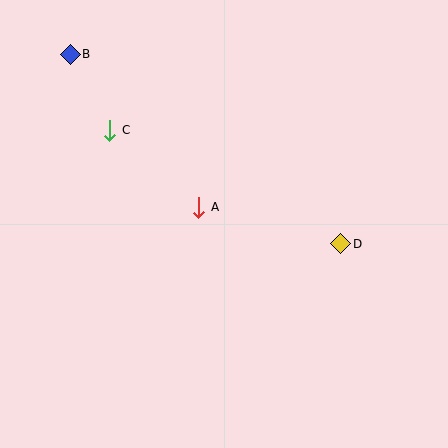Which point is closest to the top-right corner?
Point D is closest to the top-right corner.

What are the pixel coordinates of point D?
Point D is at (341, 244).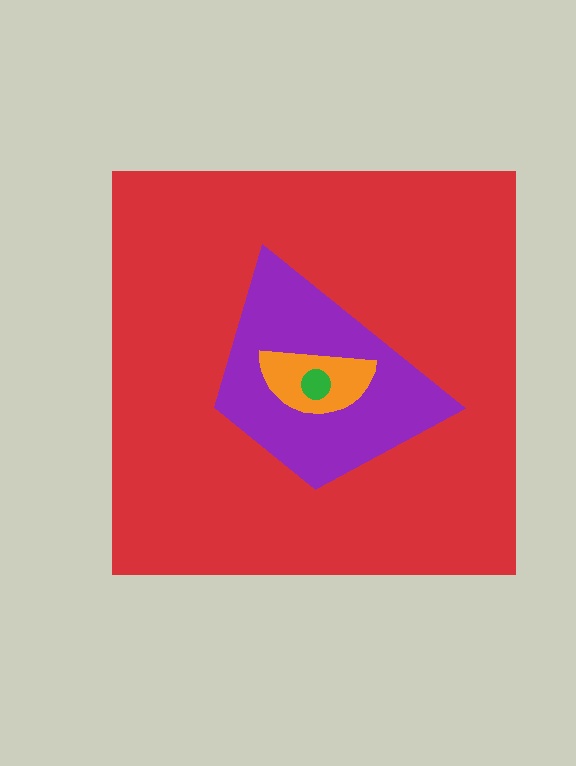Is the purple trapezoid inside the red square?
Yes.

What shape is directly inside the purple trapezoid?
The orange semicircle.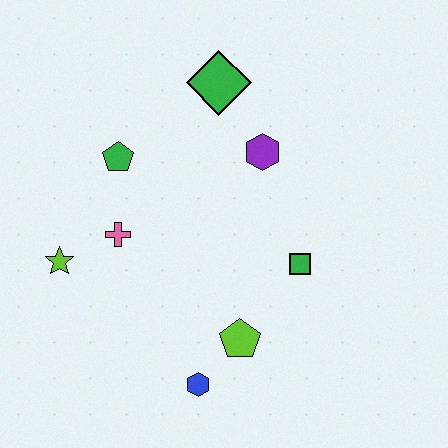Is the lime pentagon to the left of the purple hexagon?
Yes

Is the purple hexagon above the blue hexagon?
Yes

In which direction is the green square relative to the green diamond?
The green square is below the green diamond.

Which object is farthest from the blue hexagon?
The green diamond is farthest from the blue hexagon.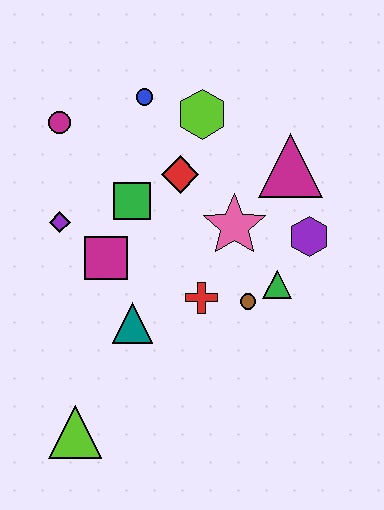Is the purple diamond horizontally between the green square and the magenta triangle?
No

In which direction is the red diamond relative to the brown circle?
The red diamond is above the brown circle.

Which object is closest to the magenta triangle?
The purple hexagon is closest to the magenta triangle.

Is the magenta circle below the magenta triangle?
No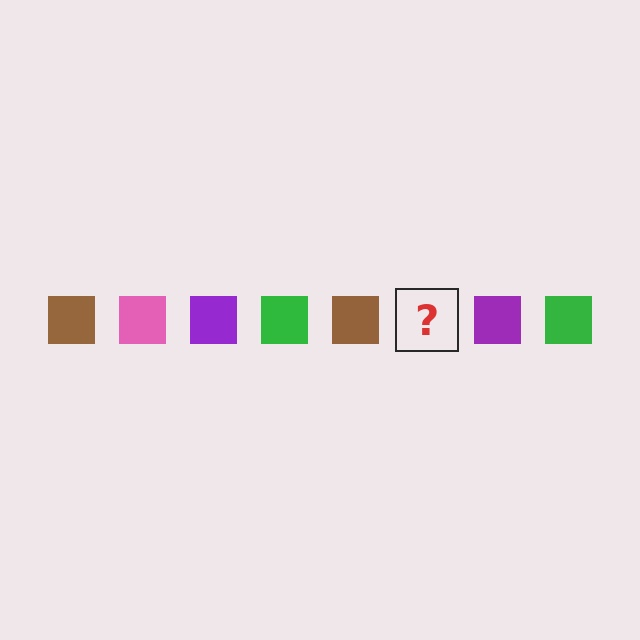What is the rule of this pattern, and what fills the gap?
The rule is that the pattern cycles through brown, pink, purple, green squares. The gap should be filled with a pink square.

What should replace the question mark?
The question mark should be replaced with a pink square.